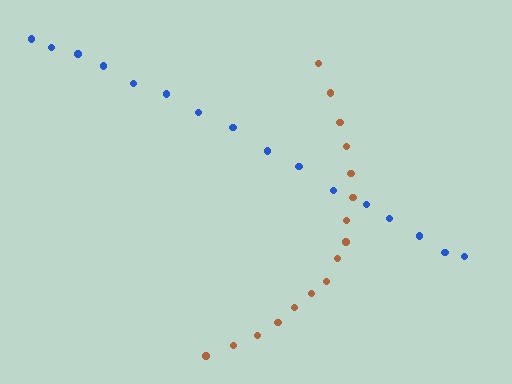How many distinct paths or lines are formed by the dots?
There are 2 distinct paths.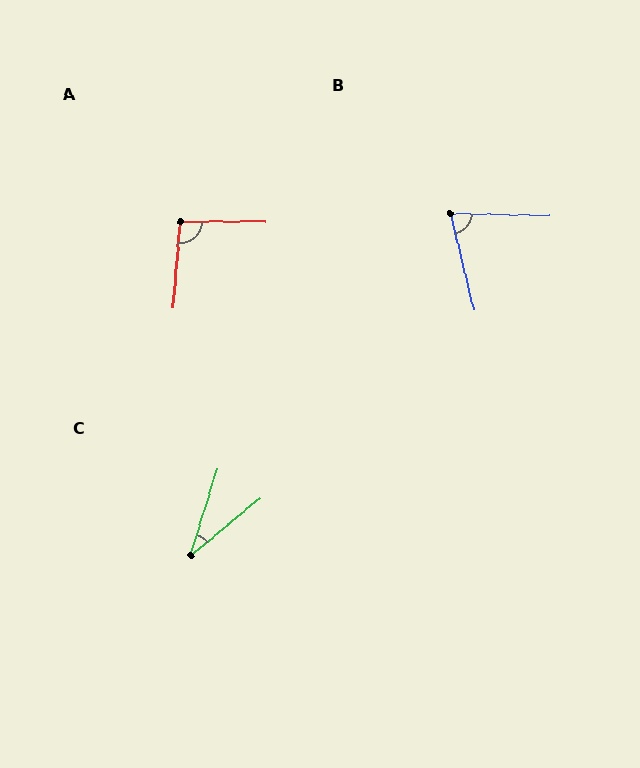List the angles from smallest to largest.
C (33°), B (75°), A (95°).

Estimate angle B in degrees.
Approximately 75 degrees.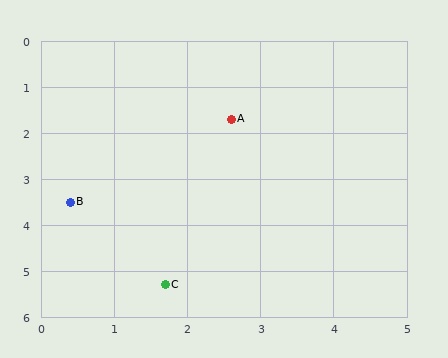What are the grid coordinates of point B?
Point B is at approximately (0.4, 3.5).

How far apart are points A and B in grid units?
Points A and B are about 2.8 grid units apart.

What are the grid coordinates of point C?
Point C is at approximately (1.7, 5.3).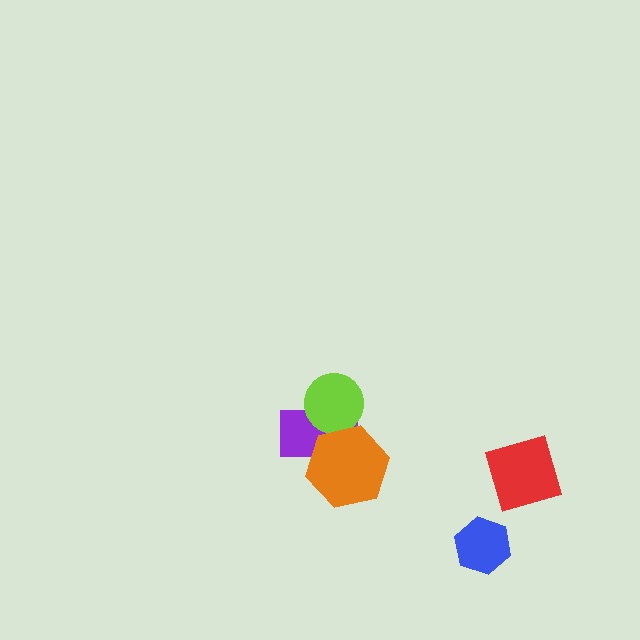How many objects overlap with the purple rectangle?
2 objects overlap with the purple rectangle.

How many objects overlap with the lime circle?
2 objects overlap with the lime circle.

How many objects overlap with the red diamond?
0 objects overlap with the red diamond.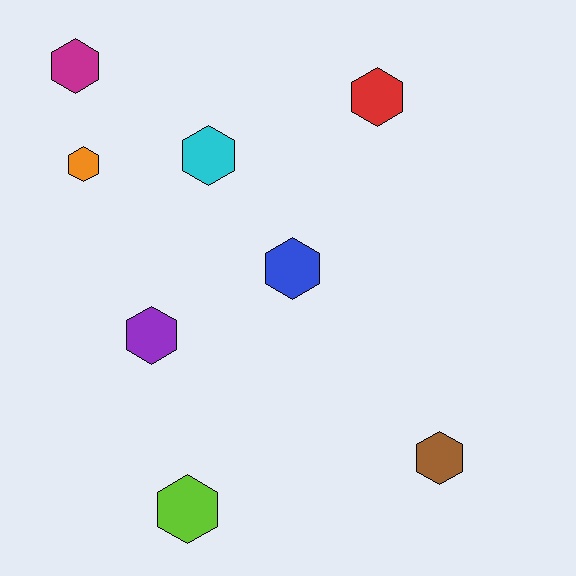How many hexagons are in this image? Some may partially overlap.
There are 8 hexagons.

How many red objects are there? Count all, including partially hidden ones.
There is 1 red object.